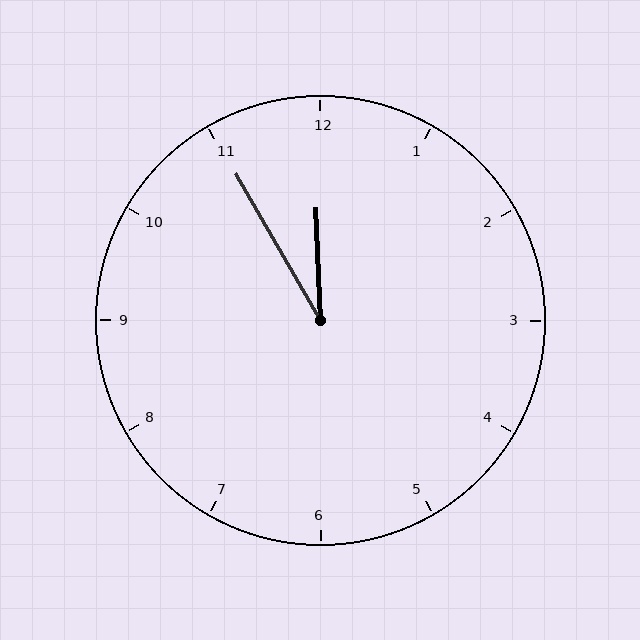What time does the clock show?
11:55.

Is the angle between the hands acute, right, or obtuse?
It is acute.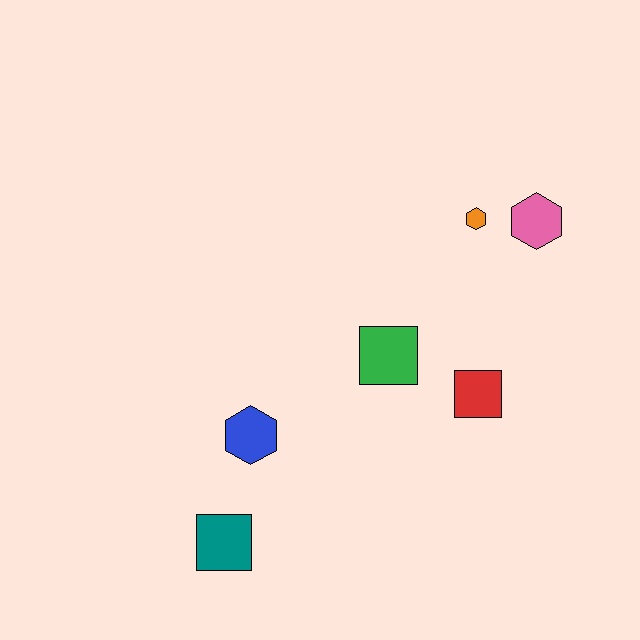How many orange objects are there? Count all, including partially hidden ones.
There is 1 orange object.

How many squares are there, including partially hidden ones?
There are 3 squares.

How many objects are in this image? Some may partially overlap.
There are 6 objects.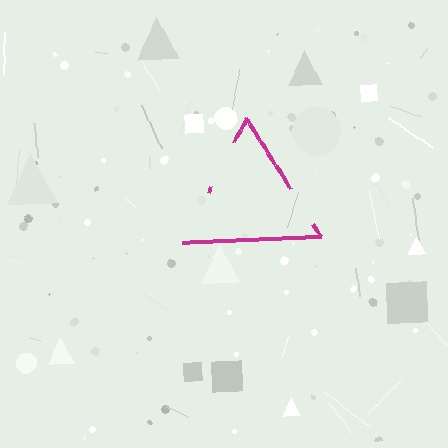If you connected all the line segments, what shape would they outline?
They would outline a triangle.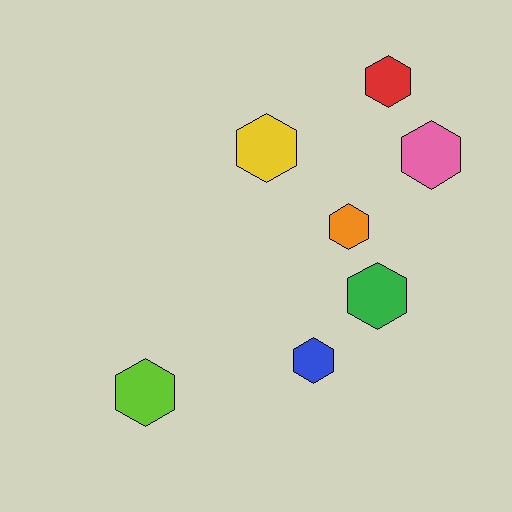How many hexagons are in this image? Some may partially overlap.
There are 7 hexagons.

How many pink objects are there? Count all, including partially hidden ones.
There is 1 pink object.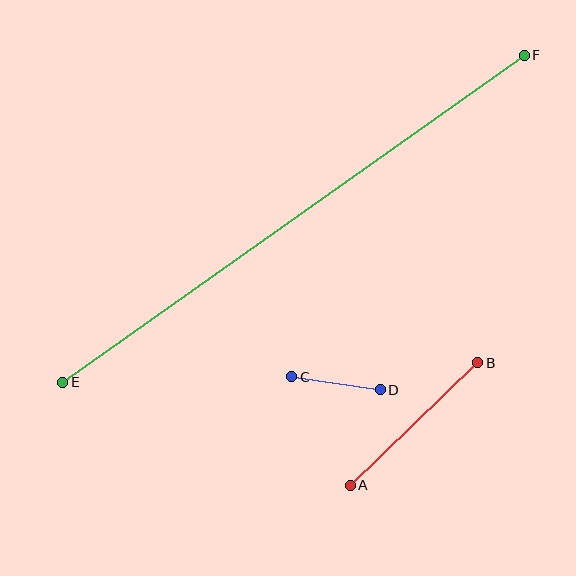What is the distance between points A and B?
The distance is approximately 176 pixels.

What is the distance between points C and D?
The distance is approximately 89 pixels.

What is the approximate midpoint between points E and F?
The midpoint is at approximately (293, 219) pixels.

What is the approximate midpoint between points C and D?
The midpoint is at approximately (336, 383) pixels.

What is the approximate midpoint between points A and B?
The midpoint is at approximately (414, 424) pixels.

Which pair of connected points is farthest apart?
Points E and F are farthest apart.